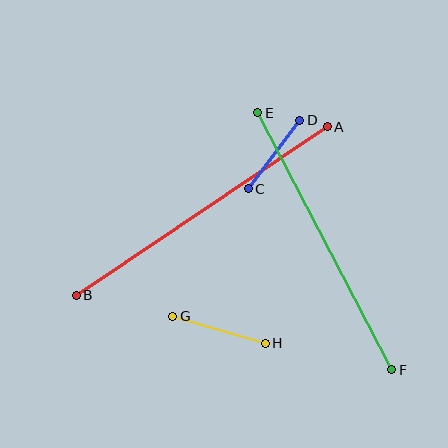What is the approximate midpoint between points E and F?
The midpoint is at approximately (325, 241) pixels.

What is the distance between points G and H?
The distance is approximately 97 pixels.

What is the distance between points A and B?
The distance is approximately 302 pixels.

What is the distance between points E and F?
The distance is approximately 290 pixels.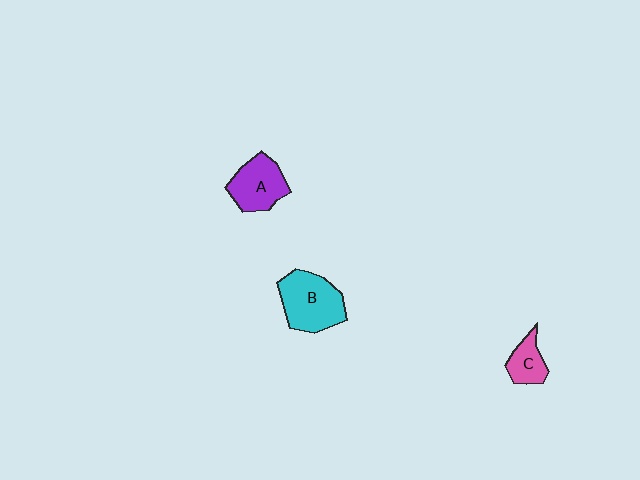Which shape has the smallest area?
Shape C (pink).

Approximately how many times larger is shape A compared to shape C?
Approximately 1.6 times.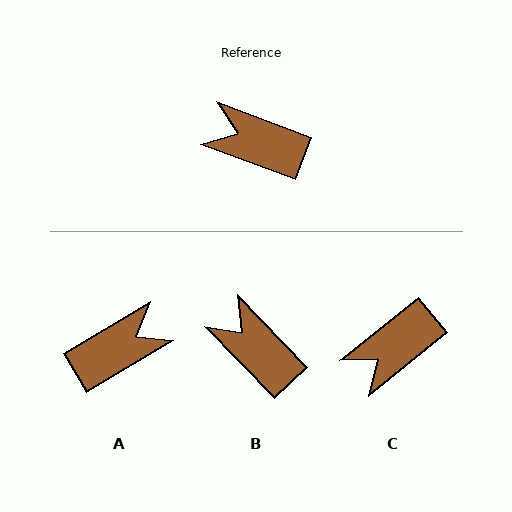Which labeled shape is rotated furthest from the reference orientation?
A, about 128 degrees away.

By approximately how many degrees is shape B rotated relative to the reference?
Approximately 25 degrees clockwise.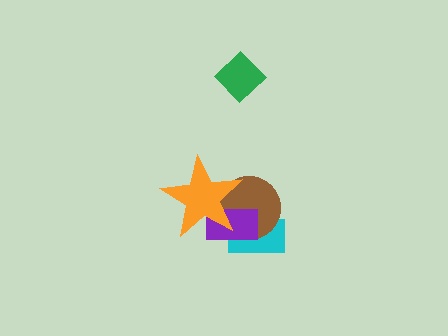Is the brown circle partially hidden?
Yes, it is partially covered by another shape.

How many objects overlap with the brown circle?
3 objects overlap with the brown circle.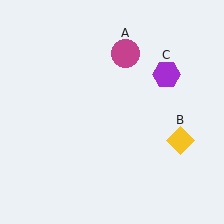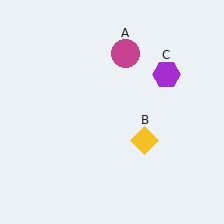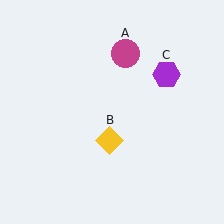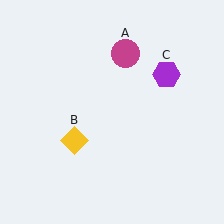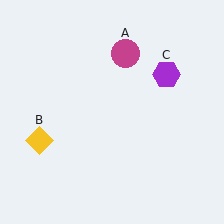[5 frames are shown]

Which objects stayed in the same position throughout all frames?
Magenta circle (object A) and purple hexagon (object C) remained stationary.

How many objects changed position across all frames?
1 object changed position: yellow diamond (object B).